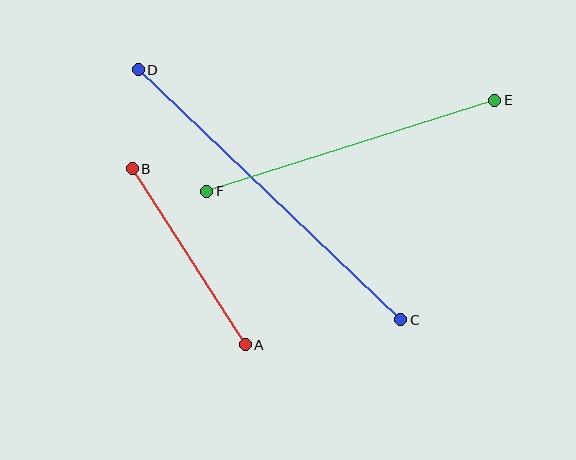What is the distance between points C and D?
The distance is approximately 363 pixels.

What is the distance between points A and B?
The distance is approximately 209 pixels.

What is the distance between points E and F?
The distance is approximately 302 pixels.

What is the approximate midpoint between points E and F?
The midpoint is at approximately (351, 146) pixels.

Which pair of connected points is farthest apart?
Points C and D are farthest apart.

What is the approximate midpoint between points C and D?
The midpoint is at approximately (269, 195) pixels.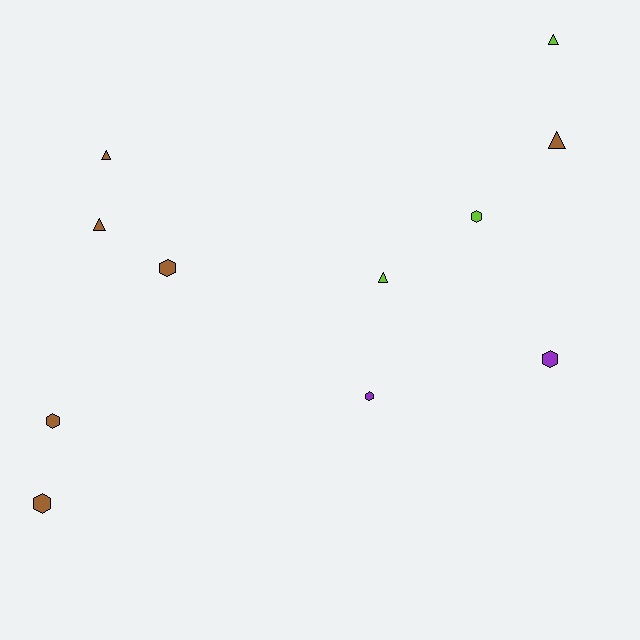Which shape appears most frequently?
Hexagon, with 6 objects.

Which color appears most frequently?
Brown, with 6 objects.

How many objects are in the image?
There are 11 objects.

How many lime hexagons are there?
There is 1 lime hexagon.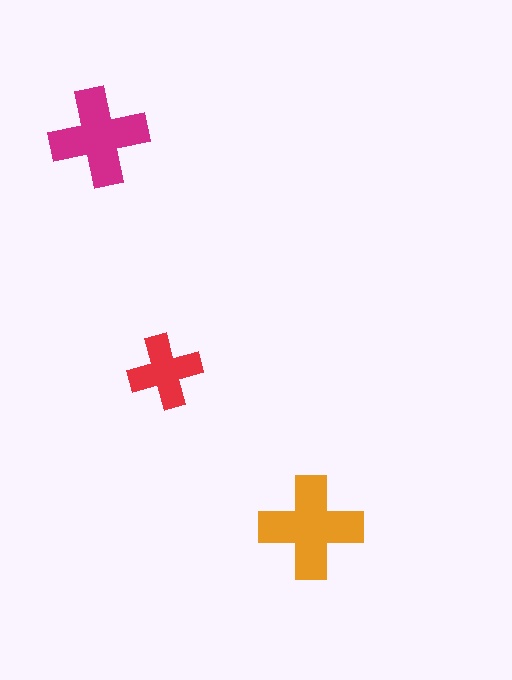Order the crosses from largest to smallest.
the orange one, the magenta one, the red one.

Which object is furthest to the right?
The orange cross is rightmost.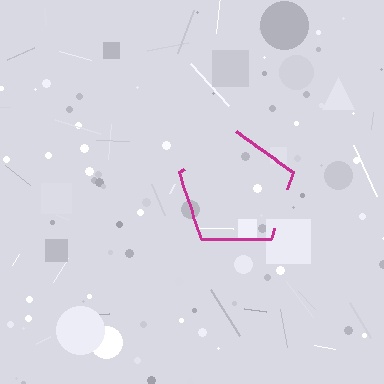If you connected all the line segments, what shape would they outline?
They would outline a pentagon.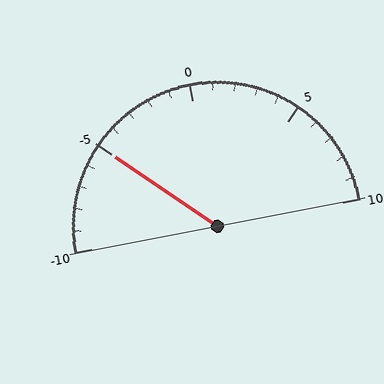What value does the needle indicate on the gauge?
The needle indicates approximately -5.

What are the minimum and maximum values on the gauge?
The gauge ranges from -10 to 10.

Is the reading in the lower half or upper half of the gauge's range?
The reading is in the lower half of the range (-10 to 10).